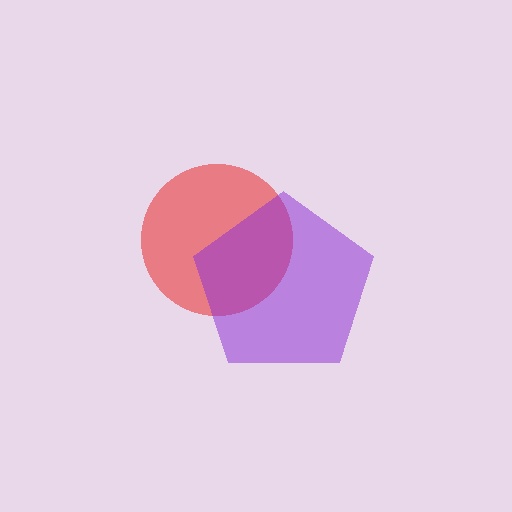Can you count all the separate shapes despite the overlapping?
Yes, there are 2 separate shapes.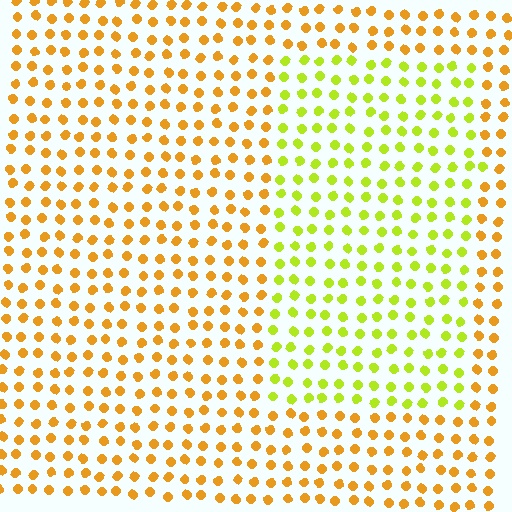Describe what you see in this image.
The image is filled with small orange elements in a uniform arrangement. A rectangle-shaped region is visible where the elements are tinted to a slightly different hue, forming a subtle color boundary.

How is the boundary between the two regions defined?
The boundary is defined purely by a slight shift in hue (about 40 degrees). Spacing, size, and orientation are identical on both sides.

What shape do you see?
I see a rectangle.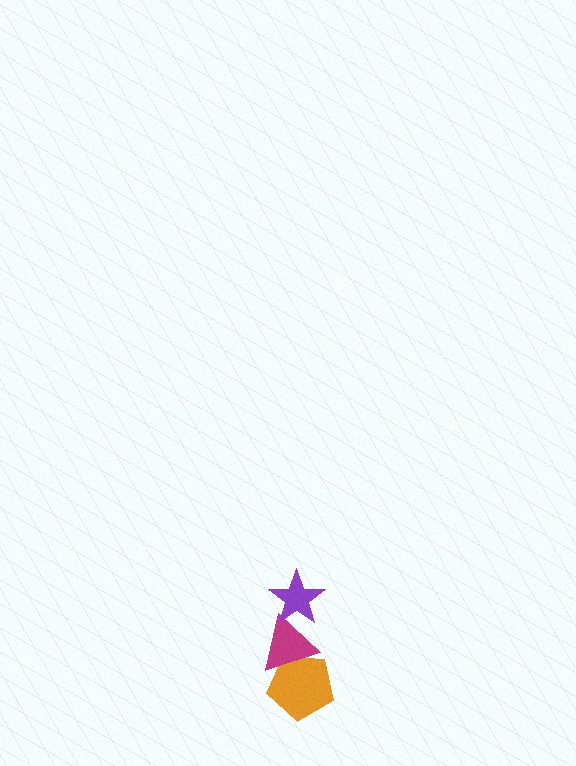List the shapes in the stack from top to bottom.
From top to bottom: the purple star, the magenta triangle, the orange pentagon.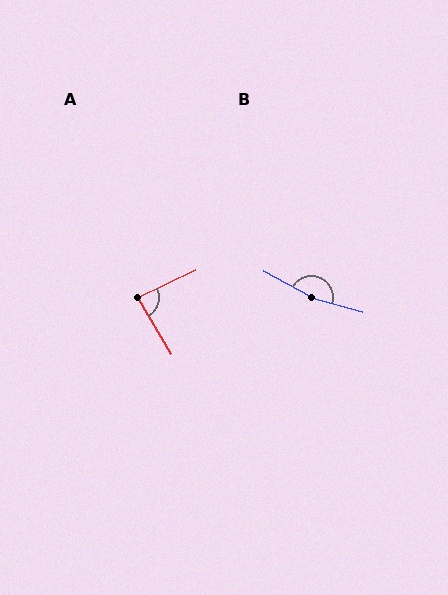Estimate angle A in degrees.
Approximately 84 degrees.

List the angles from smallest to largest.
A (84°), B (166°).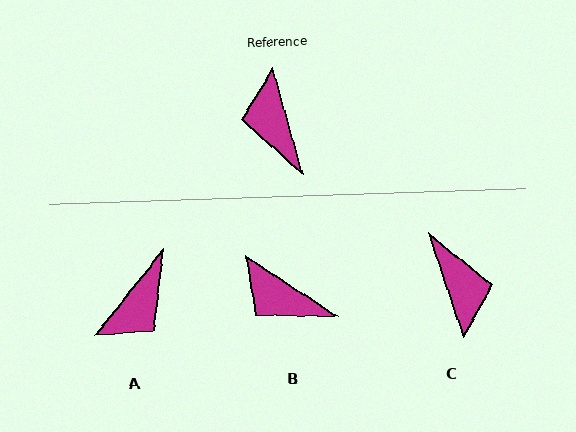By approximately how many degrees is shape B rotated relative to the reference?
Approximately 41 degrees counter-clockwise.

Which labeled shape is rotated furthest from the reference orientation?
C, about 177 degrees away.